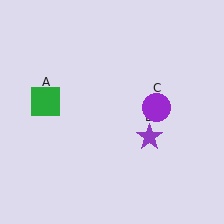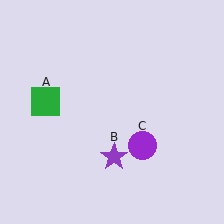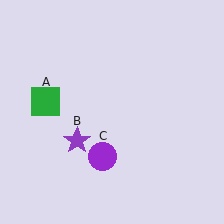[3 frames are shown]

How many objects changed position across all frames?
2 objects changed position: purple star (object B), purple circle (object C).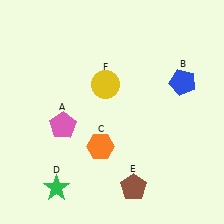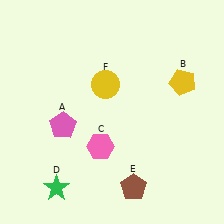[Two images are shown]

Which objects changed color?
B changed from blue to yellow. C changed from orange to pink.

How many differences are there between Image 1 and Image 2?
There are 2 differences between the two images.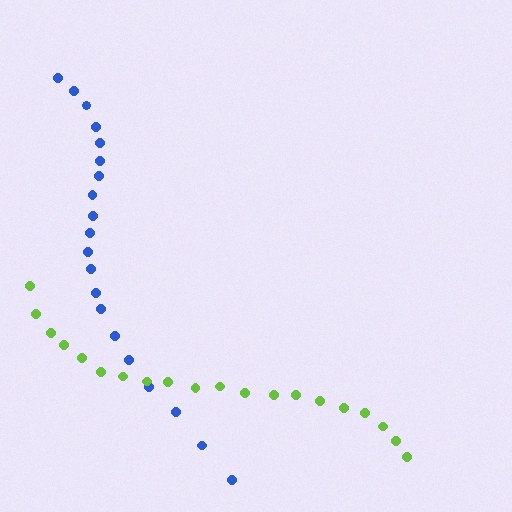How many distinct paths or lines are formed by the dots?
There are 2 distinct paths.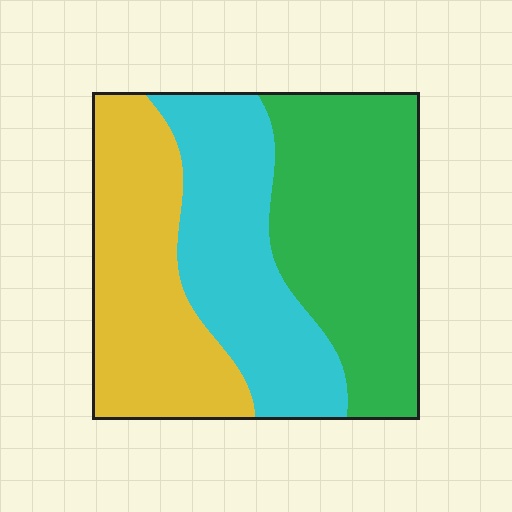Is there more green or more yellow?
Green.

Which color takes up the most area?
Green, at roughly 40%.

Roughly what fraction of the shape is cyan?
Cyan covers about 30% of the shape.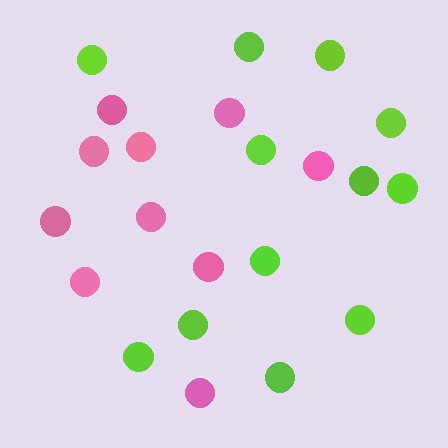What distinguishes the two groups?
There are 2 groups: one group of pink circles (10) and one group of lime circles (12).